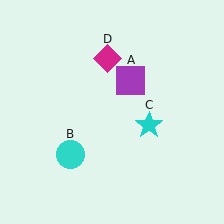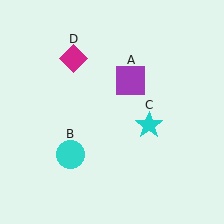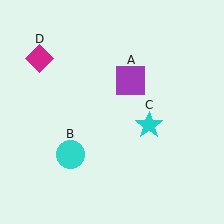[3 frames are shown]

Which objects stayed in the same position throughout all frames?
Purple square (object A) and cyan circle (object B) and cyan star (object C) remained stationary.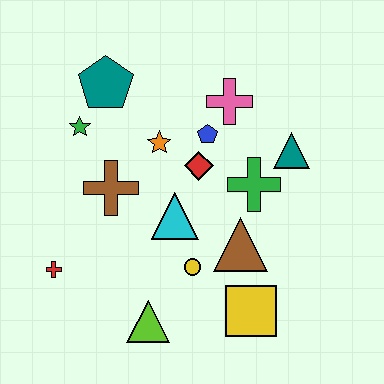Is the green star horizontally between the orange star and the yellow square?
No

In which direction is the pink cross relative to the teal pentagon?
The pink cross is to the right of the teal pentagon.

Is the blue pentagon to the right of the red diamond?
Yes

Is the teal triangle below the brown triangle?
No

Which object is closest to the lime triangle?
The yellow circle is closest to the lime triangle.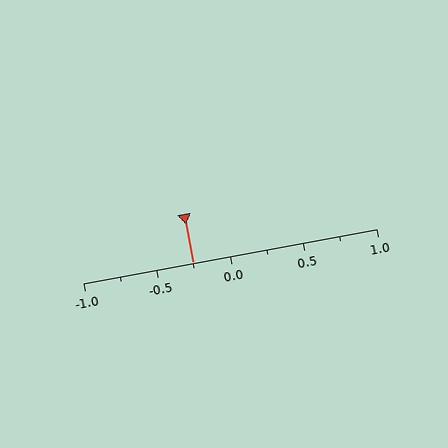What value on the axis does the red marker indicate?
The marker indicates approximately -0.25.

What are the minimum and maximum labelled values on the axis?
The axis runs from -1.0 to 1.0.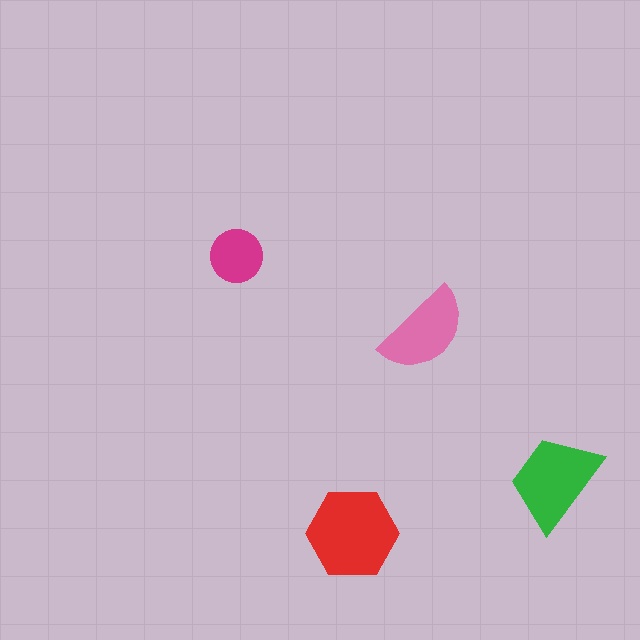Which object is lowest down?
The red hexagon is bottommost.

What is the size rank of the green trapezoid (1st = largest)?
2nd.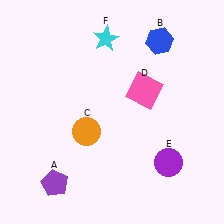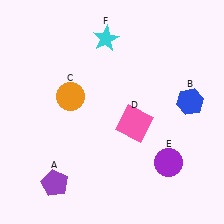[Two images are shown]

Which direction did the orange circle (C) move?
The orange circle (C) moved up.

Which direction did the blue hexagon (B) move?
The blue hexagon (B) moved down.